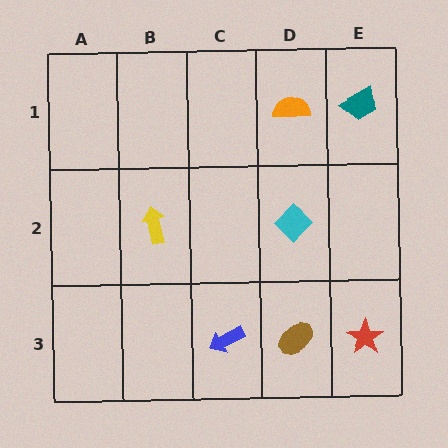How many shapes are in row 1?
2 shapes.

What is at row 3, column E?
A red star.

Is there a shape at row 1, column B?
No, that cell is empty.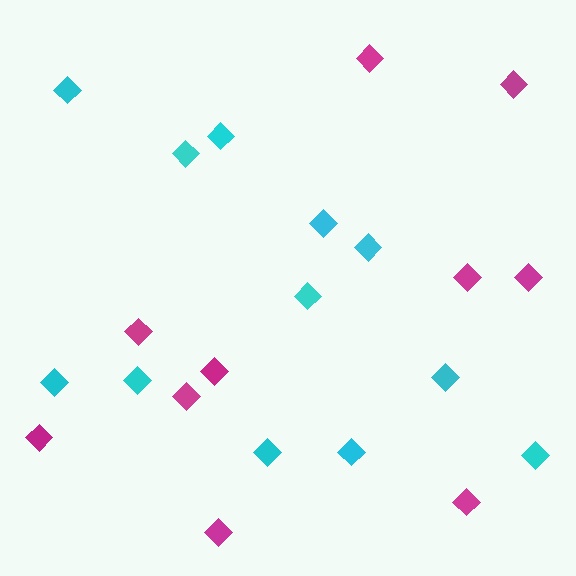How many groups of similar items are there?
There are 2 groups: one group of cyan diamonds (12) and one group of magenta diamonds (10).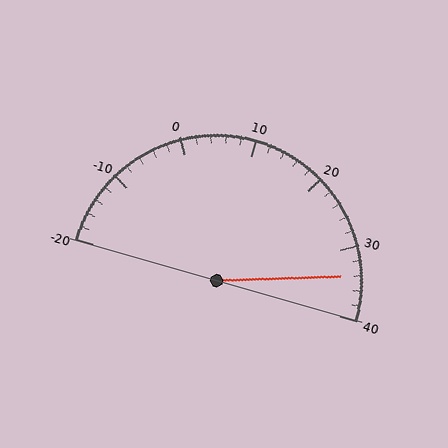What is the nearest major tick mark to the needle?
The nearest major tick mark is 30.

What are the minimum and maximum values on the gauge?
The gauge ranges from -20 to 40.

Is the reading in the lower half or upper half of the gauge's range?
The reading is in the upper half of the range (-20 to 40).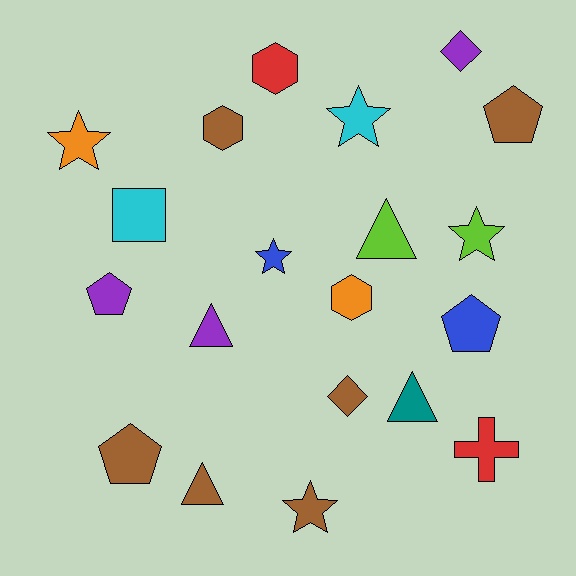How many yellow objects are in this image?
There are no yellow objects.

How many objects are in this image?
There are 20 objects.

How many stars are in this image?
There are 5 stars.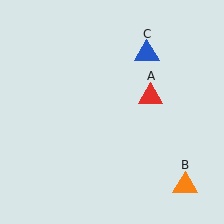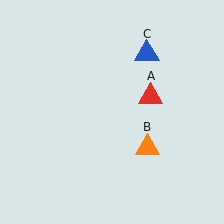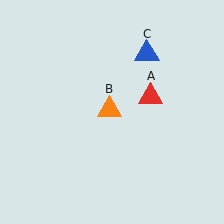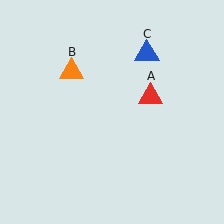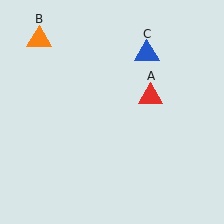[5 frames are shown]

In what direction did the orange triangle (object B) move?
The orange triangle (object B) moved up and to the left.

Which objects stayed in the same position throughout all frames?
Red triangle (object A) and blue triangle (object C) remained stationary.